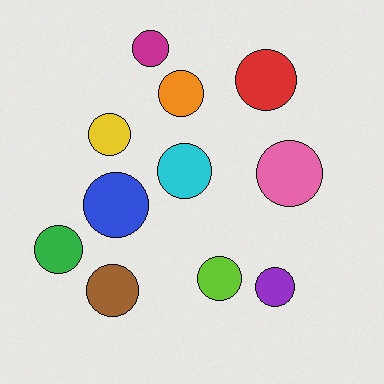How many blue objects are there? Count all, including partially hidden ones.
There is 1 blue object.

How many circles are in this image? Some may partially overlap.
There are 11 circles.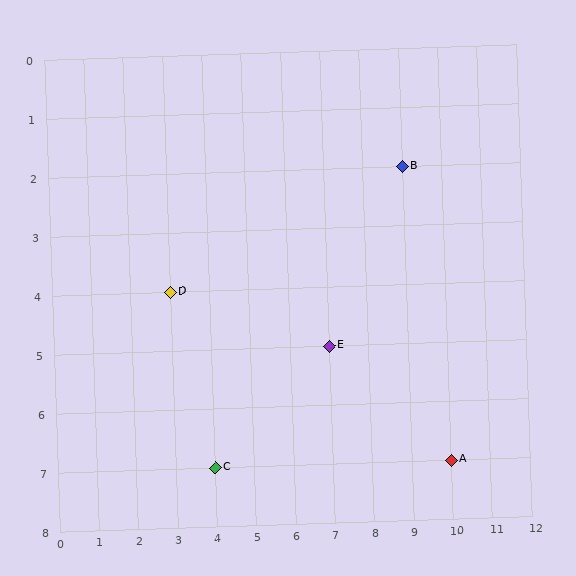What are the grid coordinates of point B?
Point B is at grid coordinates (9, 2).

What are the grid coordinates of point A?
Point A is at grid coordinates (10, 7).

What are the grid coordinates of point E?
Point E is at grid coordinates (7, 5).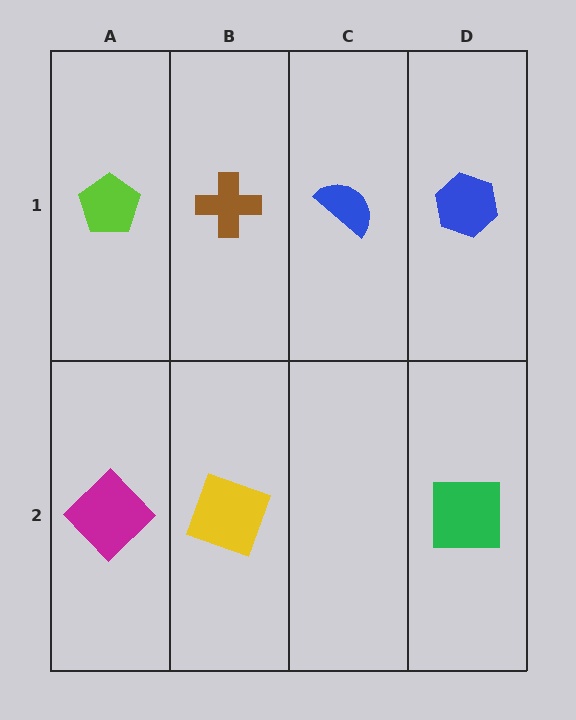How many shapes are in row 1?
4 shapes.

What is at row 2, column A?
A magenta diamond.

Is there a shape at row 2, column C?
No, that cell is empty.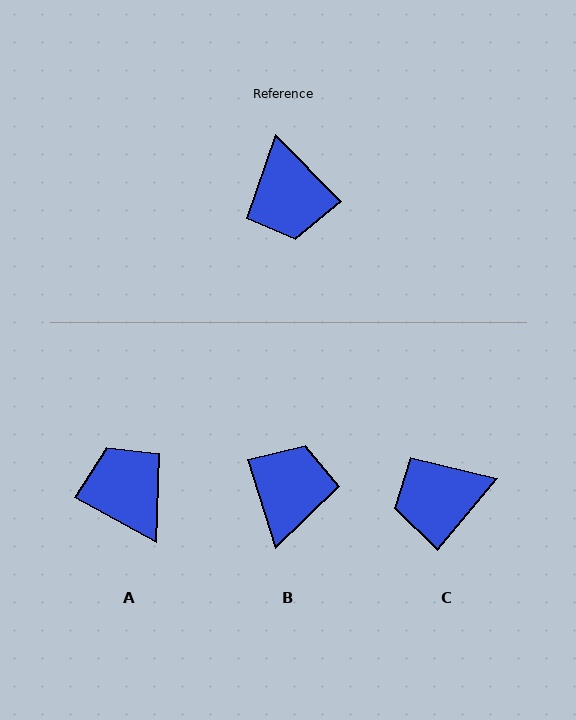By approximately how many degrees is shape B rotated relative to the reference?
Approximately 153 degrees counter-clockwise.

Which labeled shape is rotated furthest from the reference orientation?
A, about 163 degrees away.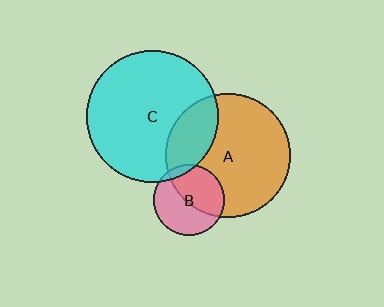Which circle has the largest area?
Circle C (cyan).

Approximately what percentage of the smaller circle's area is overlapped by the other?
Approximately 50%.